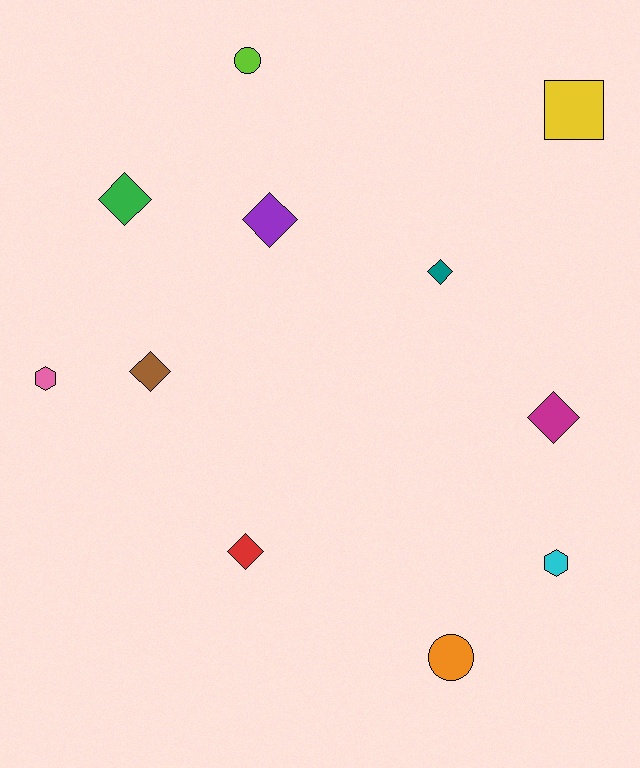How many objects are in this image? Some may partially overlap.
There are 11 objects.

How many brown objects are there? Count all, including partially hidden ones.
There is 1 brown object.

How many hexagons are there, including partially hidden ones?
There are 2 hexagons.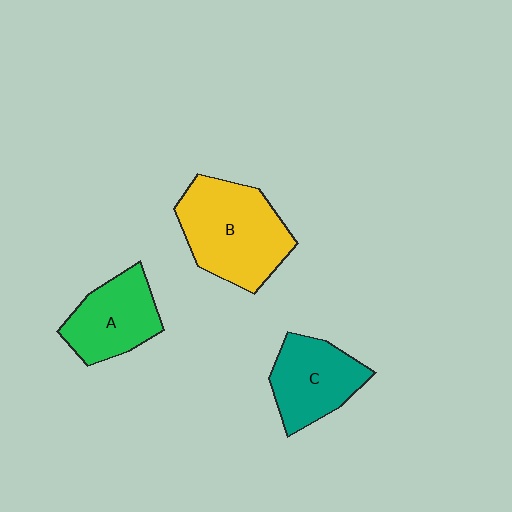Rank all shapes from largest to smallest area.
From largest to smallest: B (yellow), C (teal), A (green).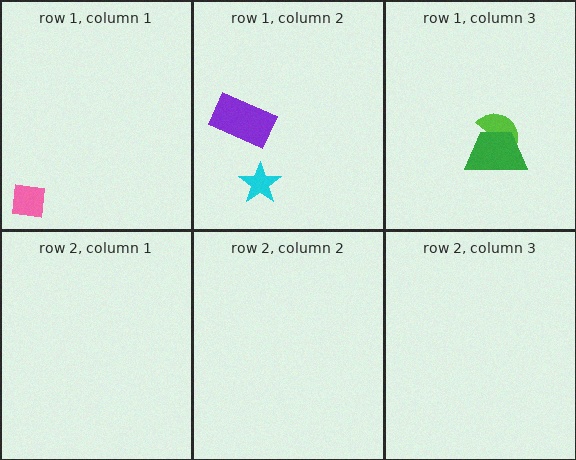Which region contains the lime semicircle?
The row 1, column 3 region.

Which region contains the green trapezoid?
The row 1, column 3 region.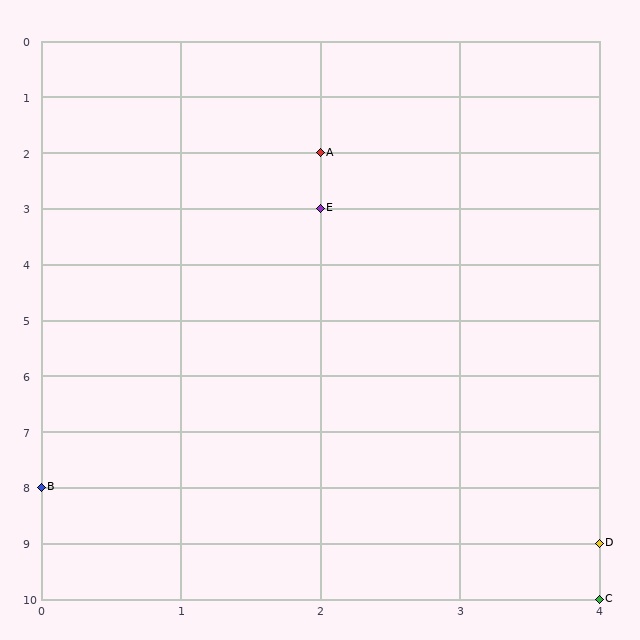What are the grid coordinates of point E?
Point E is at grid coordinates (2, 3).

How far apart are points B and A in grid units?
Points B and A are 2 columns and 6 rows apart (about 6.3 grid units diagonally).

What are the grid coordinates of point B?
Point B is at grid coordinates (0, 8).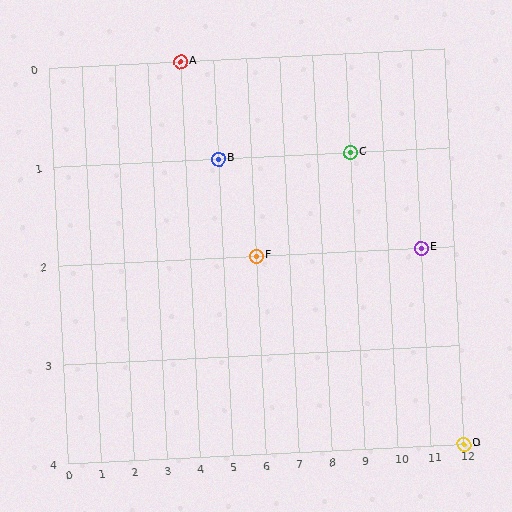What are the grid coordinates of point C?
Point C is at grid coordinates (9, 1).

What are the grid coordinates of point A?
Point A is at grid coordinates (4, 0).